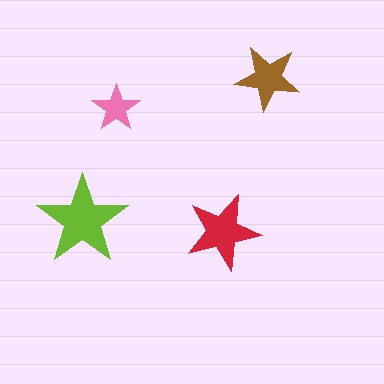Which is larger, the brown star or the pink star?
The brown one.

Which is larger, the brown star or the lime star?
The lime one.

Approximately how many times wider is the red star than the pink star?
About 1.5 times wider.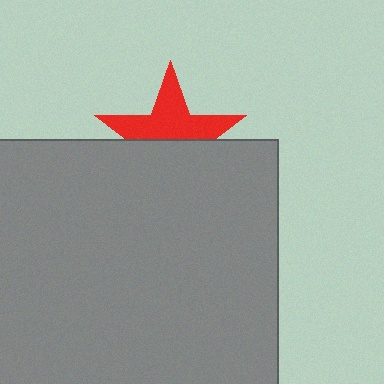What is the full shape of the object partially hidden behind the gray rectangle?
The partially hidden object is a red star.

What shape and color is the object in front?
The object in front is a gray rectangle.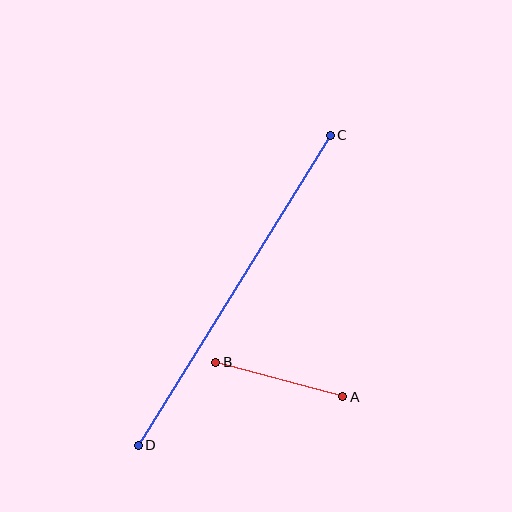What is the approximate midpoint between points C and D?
The midpoint is at approximately (234, 290) pixels.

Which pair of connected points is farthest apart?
Points C and D are farthest apart.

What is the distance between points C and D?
The distance is approximately 365 pixels.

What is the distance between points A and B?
The distance is approximately 132 pixels.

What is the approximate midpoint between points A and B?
The midpoint is at approximately (279, 380) pixels.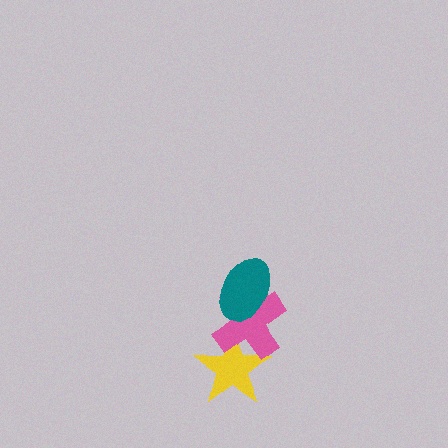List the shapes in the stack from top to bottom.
From top to bottom: the teal ellipse, the pink cross, the yellow star.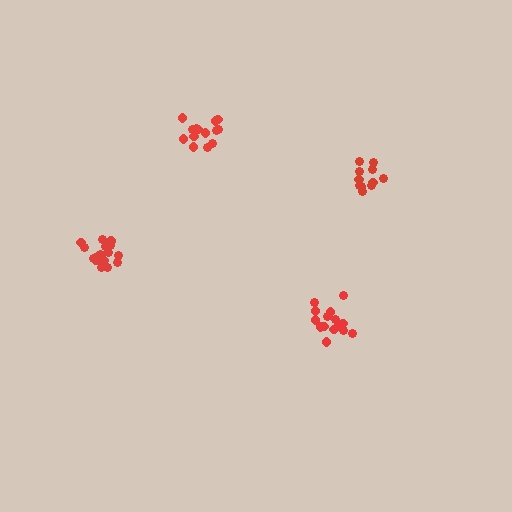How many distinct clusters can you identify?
There are 4 distinct clusters.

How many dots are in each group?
Group 1: 15 dots, Group 2: 15 dots, Group 3: 11 dots, Group 4: 17 dots (58 total).